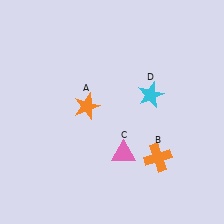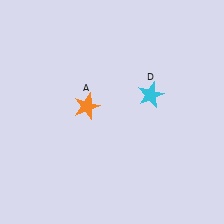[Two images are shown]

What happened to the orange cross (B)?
The orange cross (B) was removed in Image 2. It was in the bottom-right area of Image 1.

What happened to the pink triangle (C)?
The pink triangle (C) was removed in Image 2. It was in the bottom-right area of Image 1.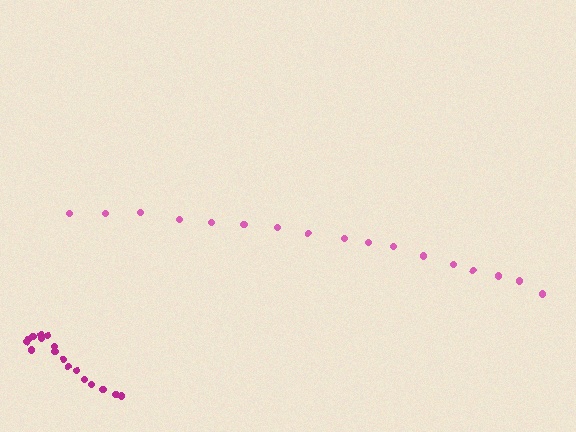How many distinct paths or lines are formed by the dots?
There are 2 distinct paths.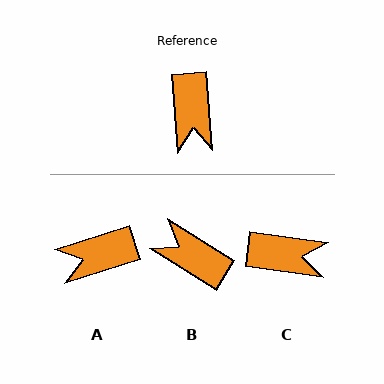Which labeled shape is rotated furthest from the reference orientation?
B, about 126 degrees away.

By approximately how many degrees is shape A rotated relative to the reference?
Approximately 77 degrees clockwise.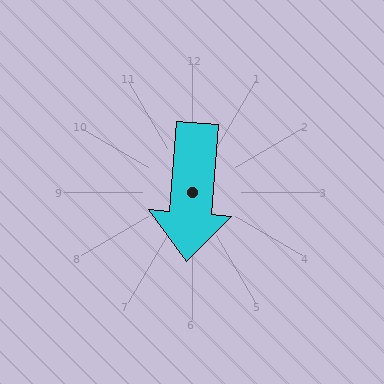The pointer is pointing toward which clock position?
Roughly 6 o'clock.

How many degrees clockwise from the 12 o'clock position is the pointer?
Approximately 184 degrees.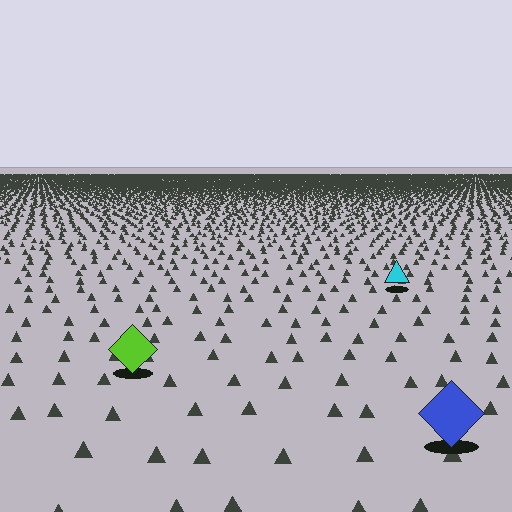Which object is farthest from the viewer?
The cyan triangle is farthest from the viewer. It appears smaller and the ground texture around it is denser.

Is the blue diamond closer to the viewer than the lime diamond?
Yes. The blue diamond is closer — you can tell from the texture gradient: the ground texture is coarser near it.